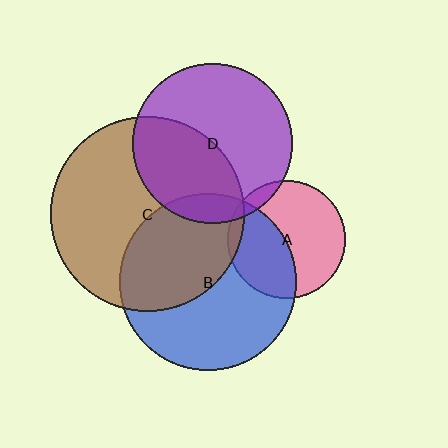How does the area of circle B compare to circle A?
Approximately 2.2 times.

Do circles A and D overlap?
Yes.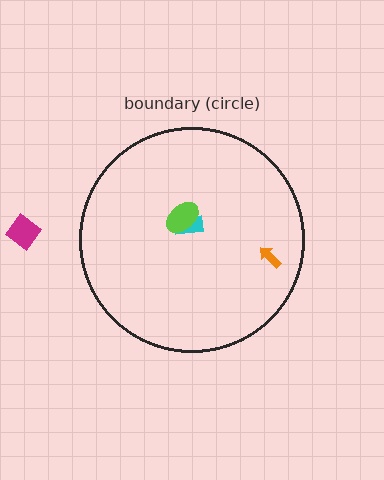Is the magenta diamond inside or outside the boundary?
Outside.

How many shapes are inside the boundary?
3 inside, 1 outside.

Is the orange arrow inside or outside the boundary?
Inside.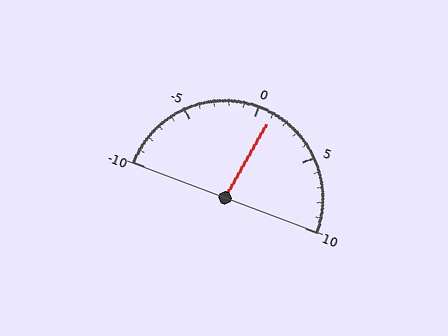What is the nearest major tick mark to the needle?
The nearest major tick mark is 0.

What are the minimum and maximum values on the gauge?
The gauge ranges from -10 to 10.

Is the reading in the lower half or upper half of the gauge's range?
The reading is in the upper half of the range (-10 to 10).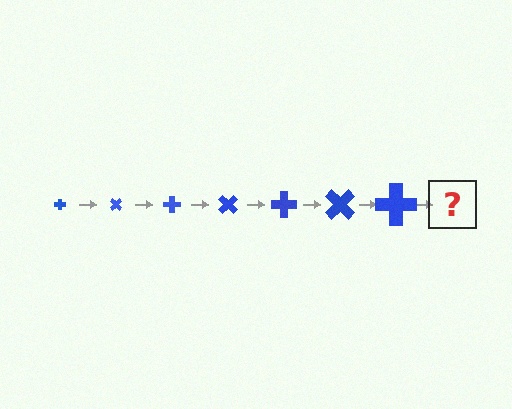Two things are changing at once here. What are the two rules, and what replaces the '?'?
The two rules are that the cross grows larger each step and it rotates 45 degrees each step. The '?' should be a cross, larger than the previous one and rotated 315 degrees from the start.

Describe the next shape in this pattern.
It should be a cross, larger than the previous one and rotated 315 degrees from the start.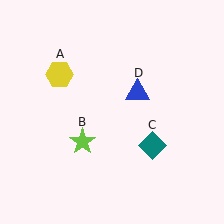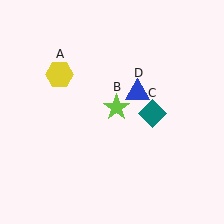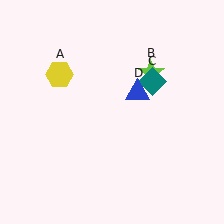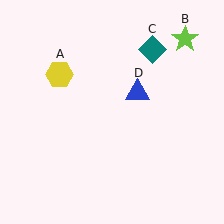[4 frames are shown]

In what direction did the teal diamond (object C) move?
The teal diamond (object C) moved up.